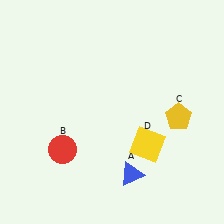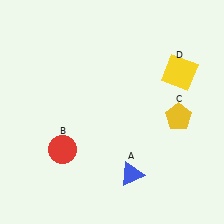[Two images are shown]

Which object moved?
The yellow square (D) moved up.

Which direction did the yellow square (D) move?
The yellow square (D) moved up.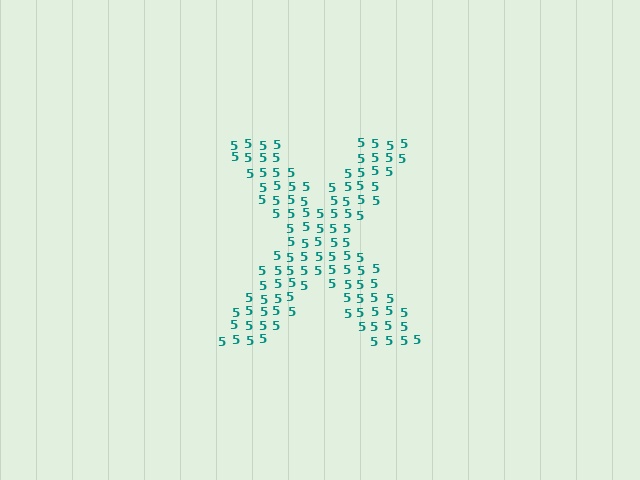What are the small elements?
The small elements are digit 5's.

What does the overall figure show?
The overall figure shows the letter X.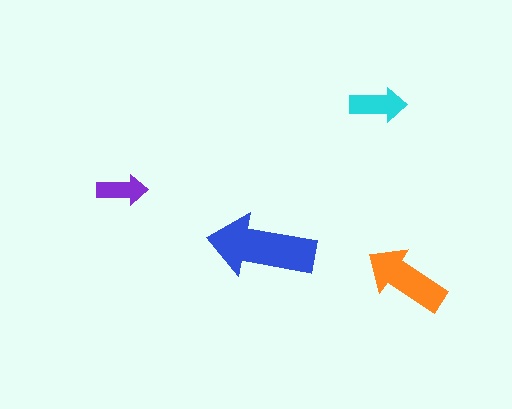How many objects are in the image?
There are 4 objects in the image.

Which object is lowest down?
The orange arrow is bottommost.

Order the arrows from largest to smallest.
the blue one, the orange one, the cyan one, the purple one.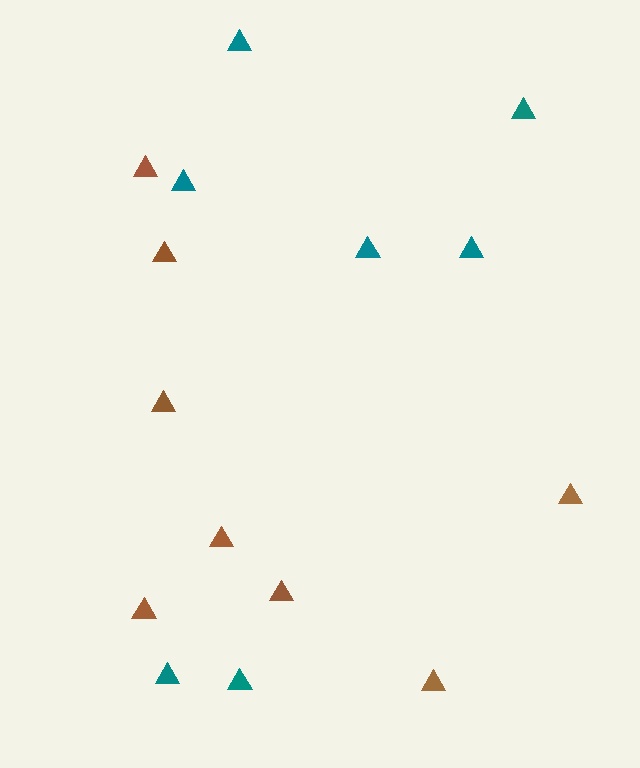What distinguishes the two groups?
There are 2 groups: one group of brown triangles (8) and one group of teal triangles (7).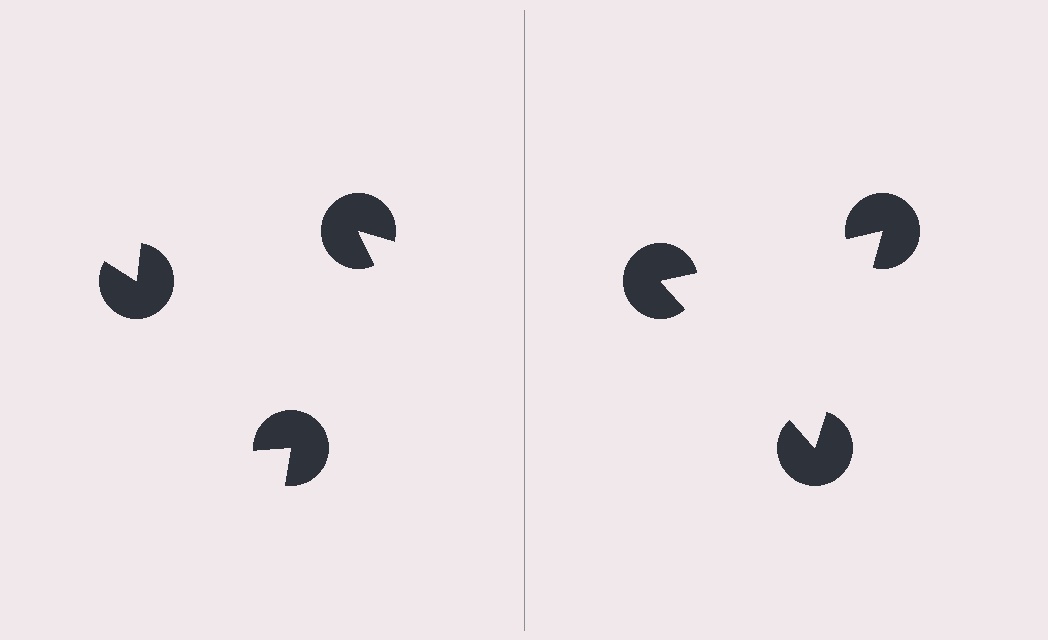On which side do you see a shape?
An illusory triangle appears on the right side. On the left side the wedge cuts are rotated, so no coherent shape forms.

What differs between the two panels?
The pac-man discs are positioned identically on both sides; only the wedge orientations differ. On the right they align to a triangle; on the left they are misaligned.